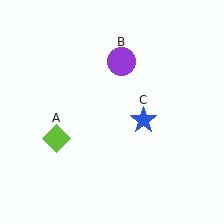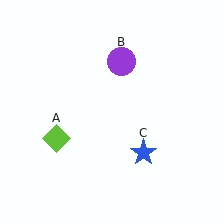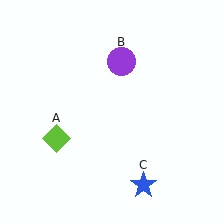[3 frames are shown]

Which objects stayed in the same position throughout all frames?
Lime diamond (object A) and purple circle (object B) remained stationary.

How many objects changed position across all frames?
1 object changed position: blue star (object C).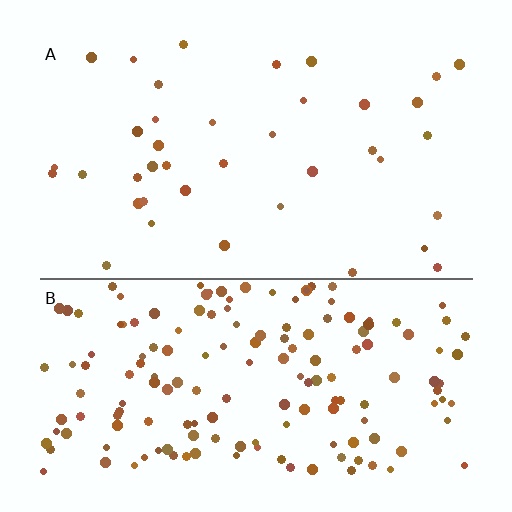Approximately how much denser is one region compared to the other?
Approximately 4.3× — region B over region A.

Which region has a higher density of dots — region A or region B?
B (the bottom).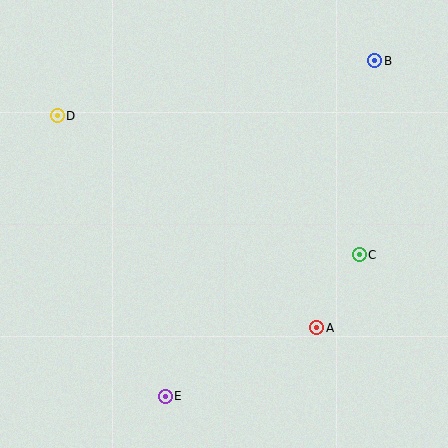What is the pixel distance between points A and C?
The distance between A and C is 85 pixels.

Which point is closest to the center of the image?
Point C at (359, 255) is closest to the center.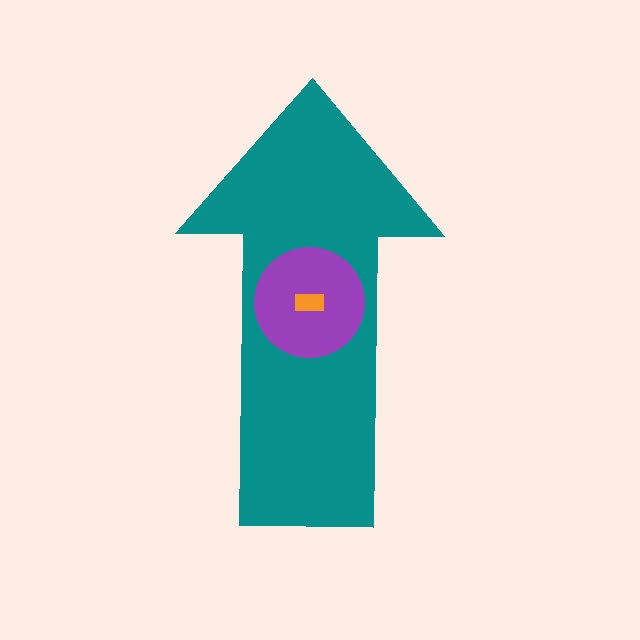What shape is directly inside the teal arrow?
The purple circle.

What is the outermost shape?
The teal arrow.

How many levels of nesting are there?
3.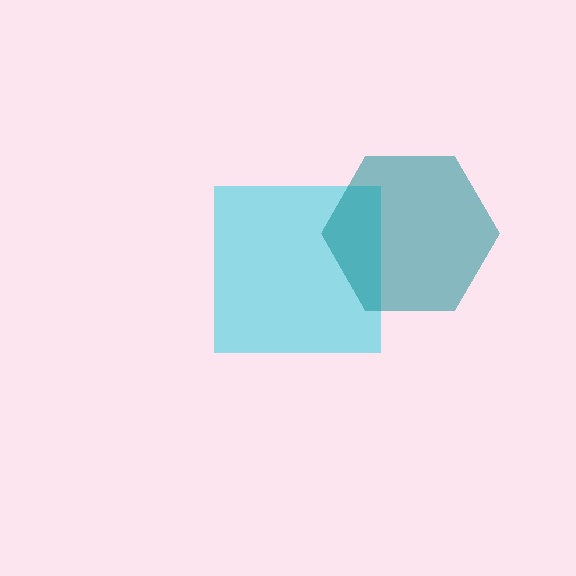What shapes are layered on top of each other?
The layered shapes are: a cyan square, a teal hexagon.